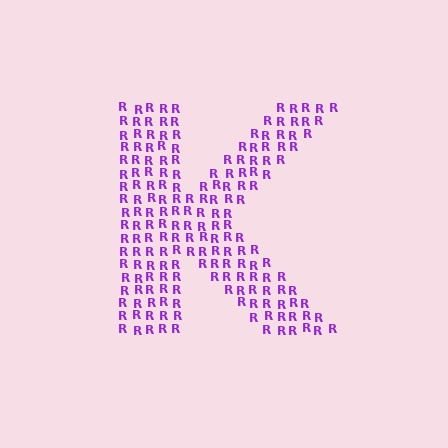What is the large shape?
The large shape is the letter K.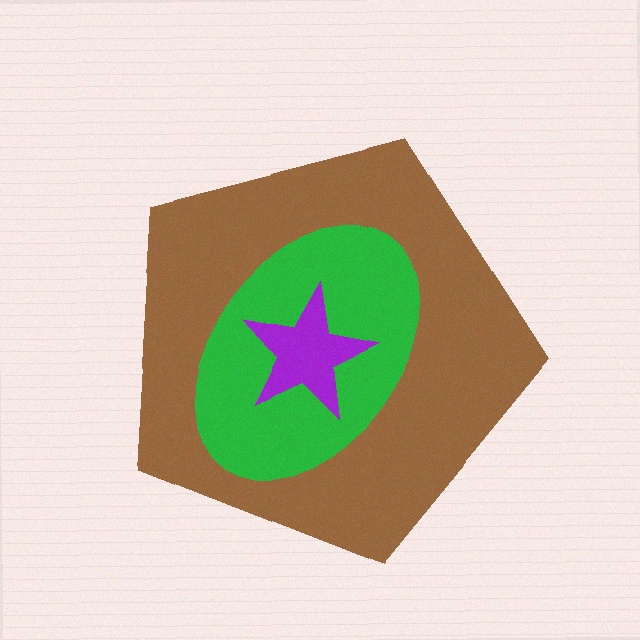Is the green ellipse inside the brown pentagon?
Yes.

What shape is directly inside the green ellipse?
The purple star.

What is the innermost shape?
The purple star.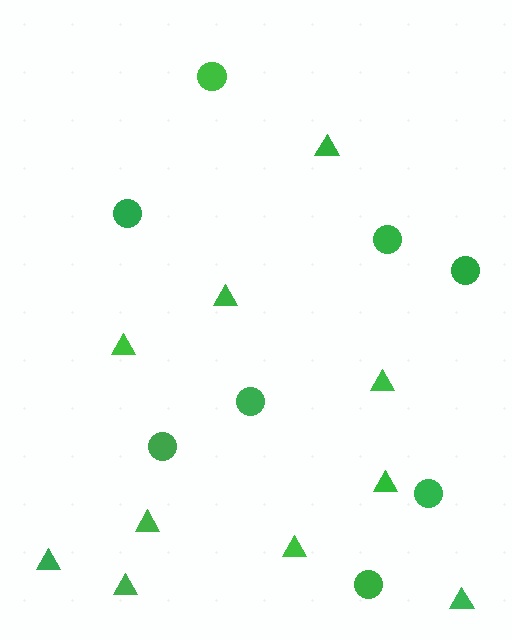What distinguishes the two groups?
There are 2 groups: one group of circles (8) and one group of triangles (10).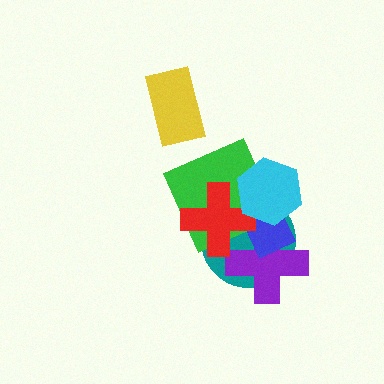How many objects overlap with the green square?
4 objects overlap with the green square.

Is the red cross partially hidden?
Yes, it is partially covered by another shape.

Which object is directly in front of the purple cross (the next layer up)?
The blue diamond is directly in front of the purple cross.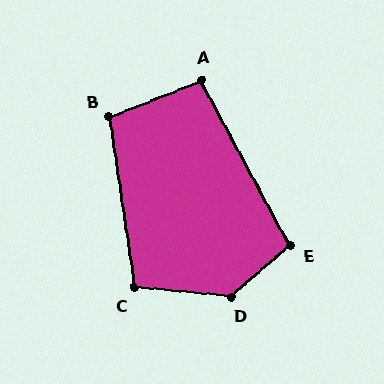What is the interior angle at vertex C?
Approximately 104 degrees (obtuse).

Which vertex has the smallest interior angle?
A, at approximately 97 degrees.